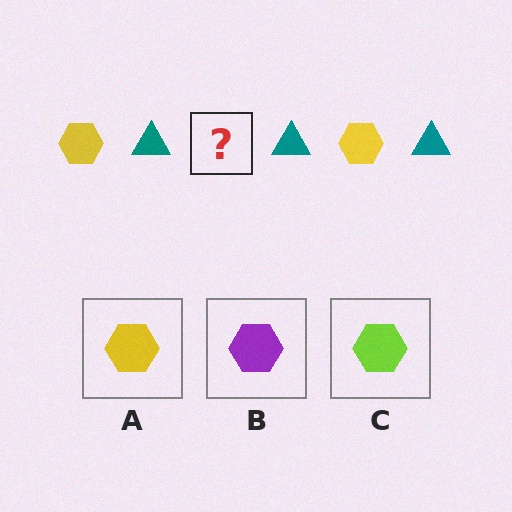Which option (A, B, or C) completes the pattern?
A.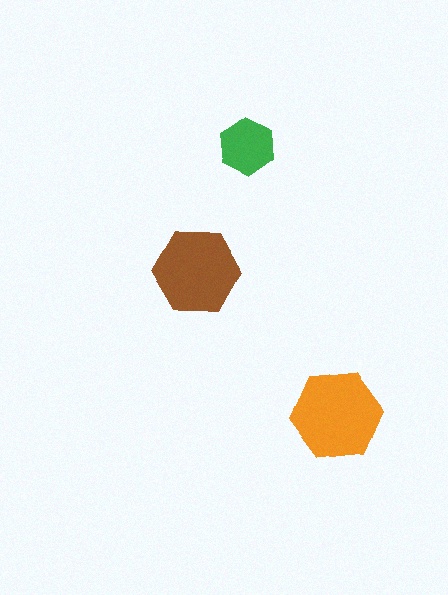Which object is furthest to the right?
The orange hexagon is rightmost.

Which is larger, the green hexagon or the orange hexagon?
The orange one.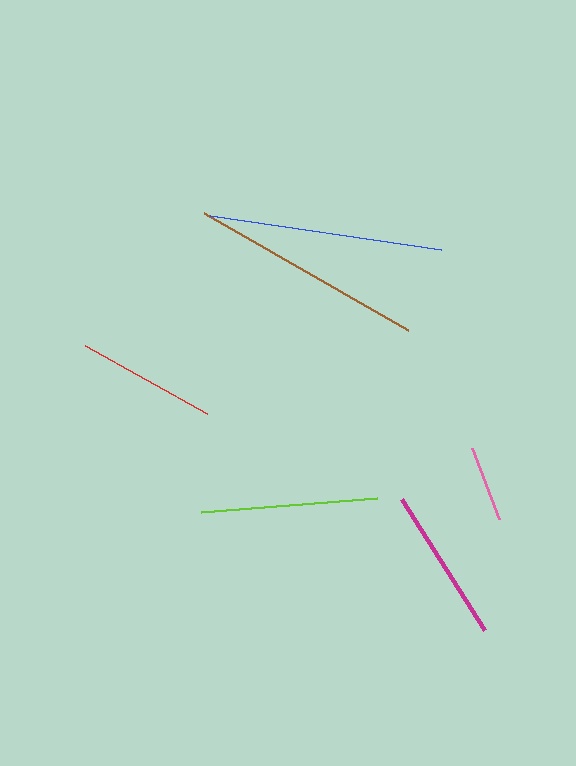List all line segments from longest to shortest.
From longest to shortest: brown, blue, lime, magenta, red, pink.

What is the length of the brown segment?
The brown segment is approximately 235 pixels long.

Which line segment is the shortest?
The pink line is the shortest at approximately 76 pixels.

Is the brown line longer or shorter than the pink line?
The brown line is longer than the pink line.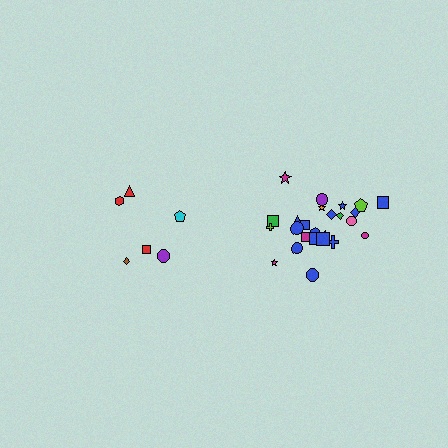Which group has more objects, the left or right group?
The right group.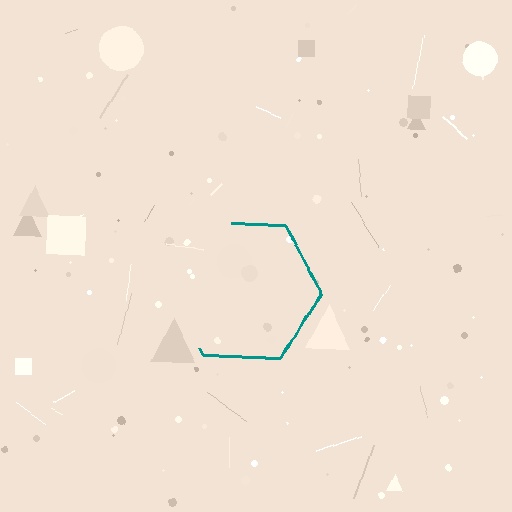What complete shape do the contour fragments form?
The contour fragments form a hexagon.